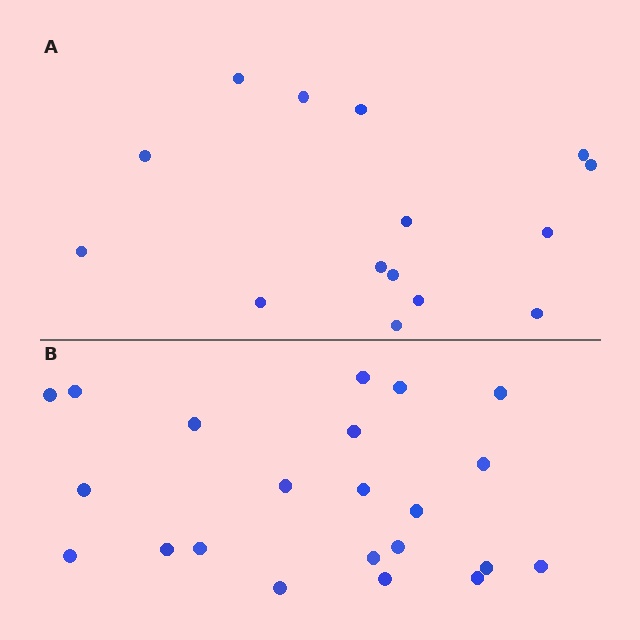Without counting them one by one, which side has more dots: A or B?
Region B (the bottom region) has more dots.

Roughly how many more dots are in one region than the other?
Region B has roughly 8 or so more dots than region A.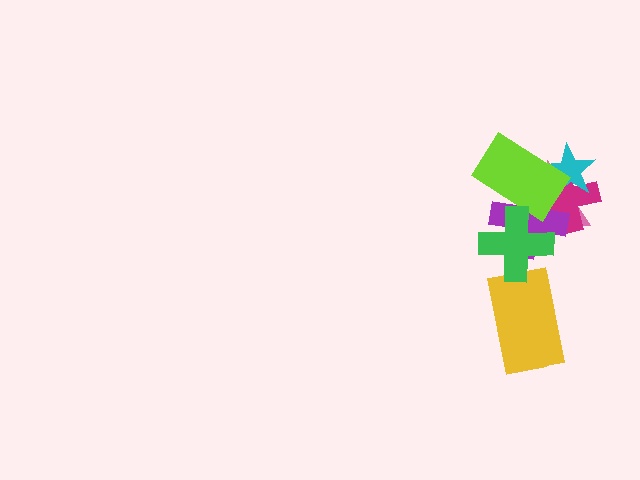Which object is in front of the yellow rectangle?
The green cross is in front of the yellow rectangle.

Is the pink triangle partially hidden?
Yes, it is partially covered by another shape.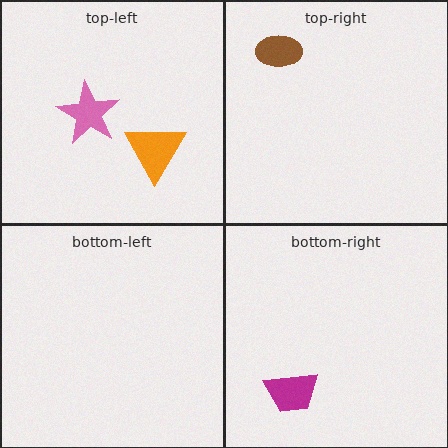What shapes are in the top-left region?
The orange triangle, the pink star.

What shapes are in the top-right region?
The brown ellipse.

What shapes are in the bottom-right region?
The magenta trapezoid.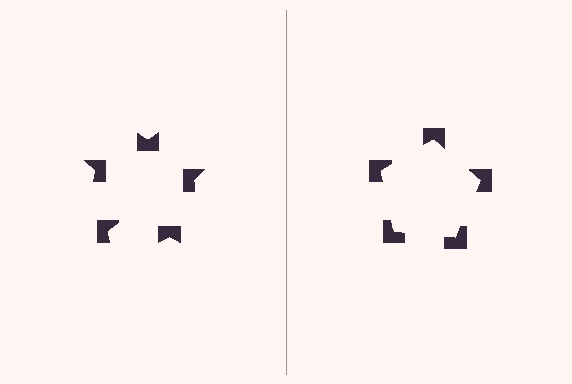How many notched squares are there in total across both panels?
10 — 5 on each side.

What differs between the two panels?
The notched squares are positioned identically on both sides; only the wedge orientations differ. On the right they align to a pentagon; on the left they are misaligned.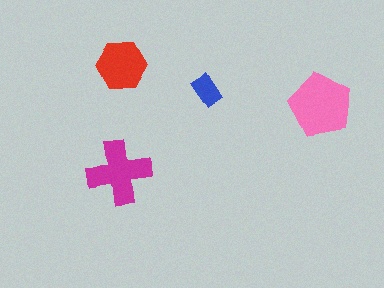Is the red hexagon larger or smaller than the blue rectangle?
Larger.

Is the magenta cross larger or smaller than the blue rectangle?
Larger.